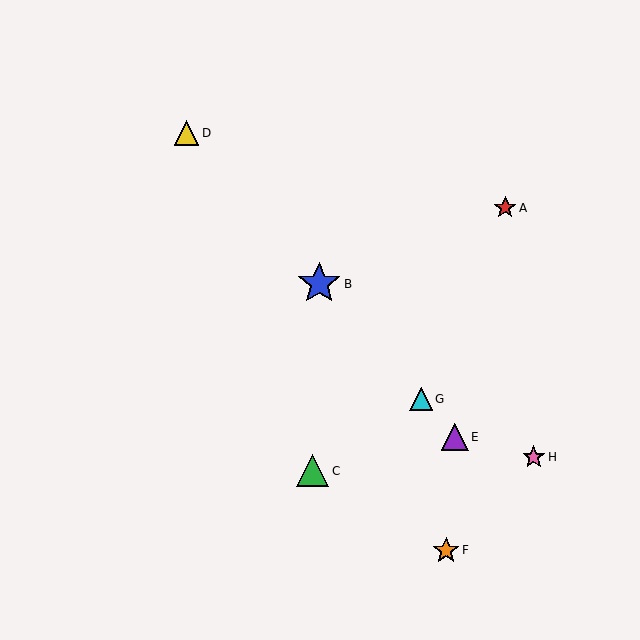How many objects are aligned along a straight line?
4 objects (B, D, E, G) are aligned along a straight line.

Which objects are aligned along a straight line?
Objects B, D, E, G are aligned along a straight line.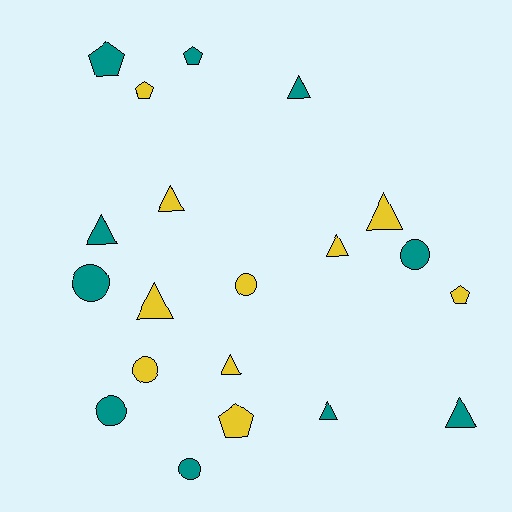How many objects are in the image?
There are 20 objects.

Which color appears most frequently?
Teal, with 10 objects.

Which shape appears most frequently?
Triangle, with 9 objects.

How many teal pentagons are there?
There are 2 teal pentagons.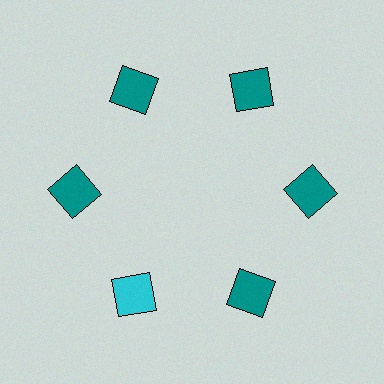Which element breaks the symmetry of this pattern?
The cyan square at roughly the 7 o'clock position breaks the symmetry. All other shapes are teal squares.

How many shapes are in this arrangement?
There are 6 shapes arranged in a ring pattern.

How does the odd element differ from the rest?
It has a different color: cyan instead of teal.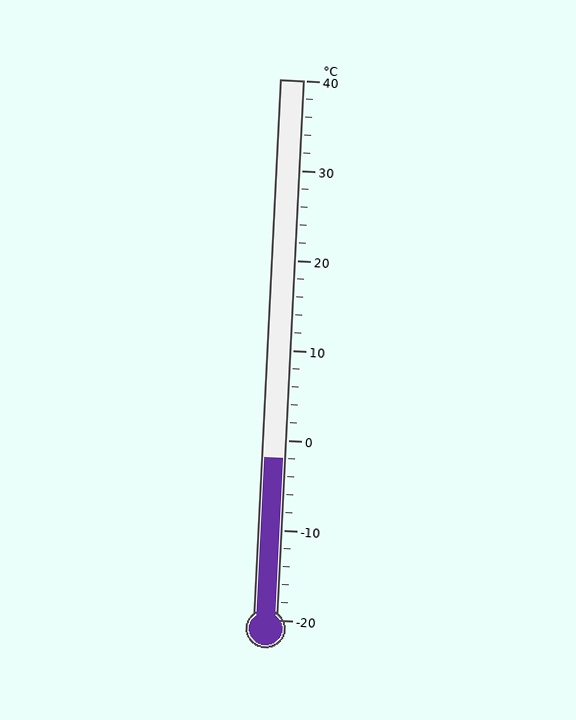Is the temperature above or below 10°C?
The temperature is below 10°C.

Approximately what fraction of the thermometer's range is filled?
The thermometer is filled to approximately 30% of its range.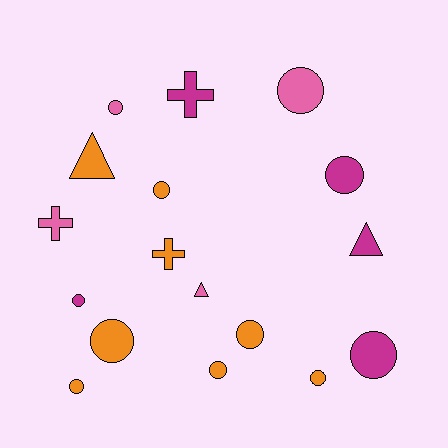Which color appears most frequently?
Orange, with 8 objects.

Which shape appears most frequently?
Circle, with 11 objects.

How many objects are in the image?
There are 17 objects.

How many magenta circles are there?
There are 3 magenta circles.